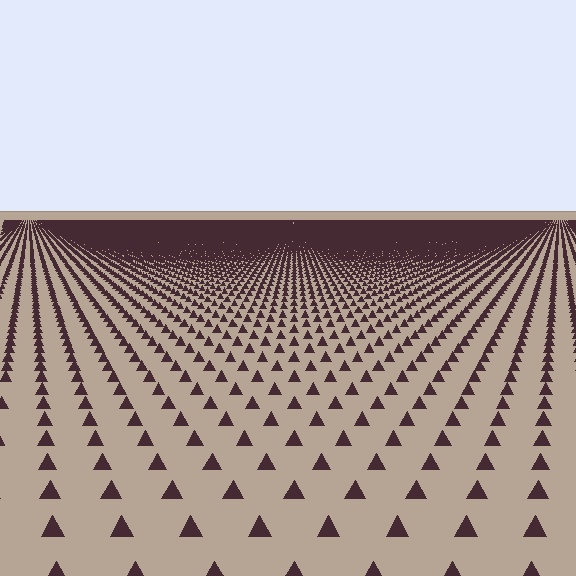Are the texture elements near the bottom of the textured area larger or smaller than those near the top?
Larger. Near the bottom, elements are closer to the viewer and appear at a bigger on-screen size.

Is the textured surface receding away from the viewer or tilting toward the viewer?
The surface is receding away from the viewer. Texture elements get smaller and denser toward the top.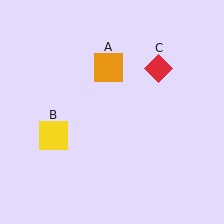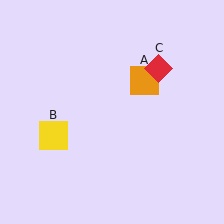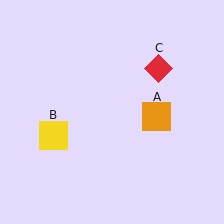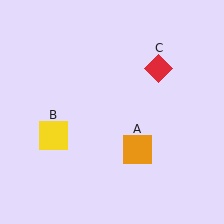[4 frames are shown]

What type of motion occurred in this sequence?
The orange square (object A) rotated clockwise around the center of the scene.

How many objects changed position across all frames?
1 object changed position: orange square (object A).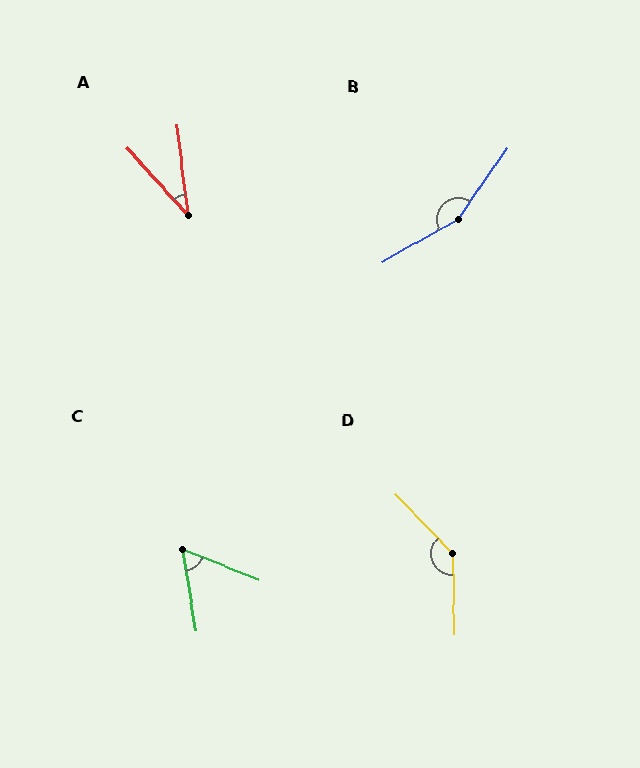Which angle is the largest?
B, at approximately 155 degrees.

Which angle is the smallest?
A, at approximately 35 degrees.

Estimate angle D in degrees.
Approximately 136 degrees.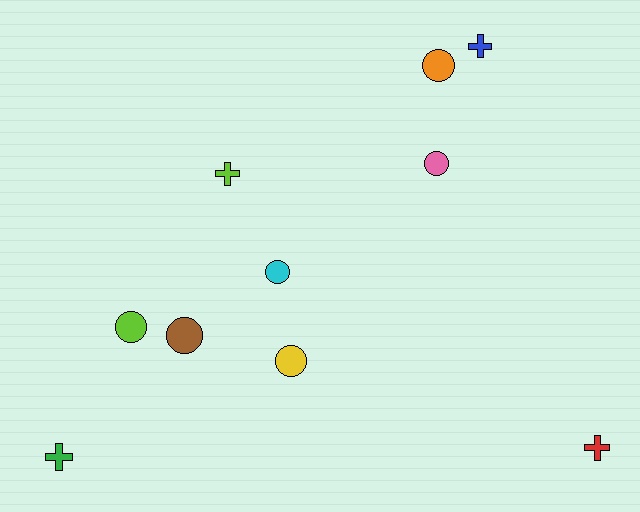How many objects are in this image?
There are 10 objects.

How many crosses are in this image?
There are 4 crosses.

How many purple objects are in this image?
There are no purple objects.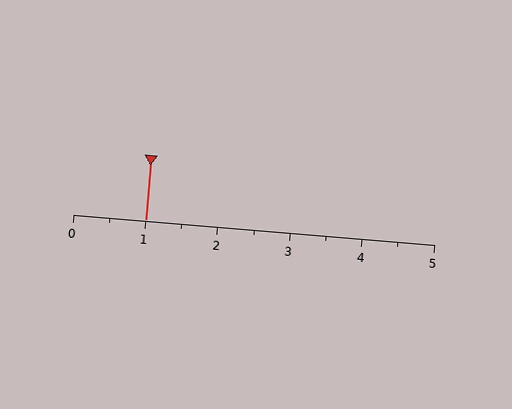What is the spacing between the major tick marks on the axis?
The major ticks are spaced 1 apart.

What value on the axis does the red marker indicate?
The marker indicates approximately 1.